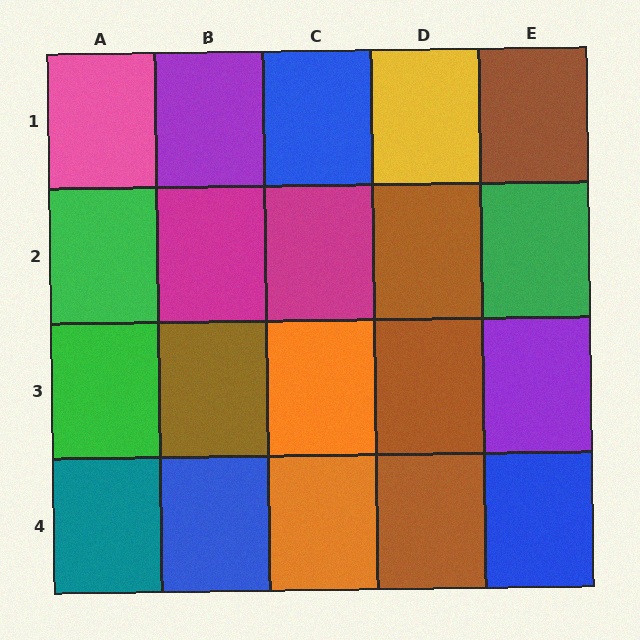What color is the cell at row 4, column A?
Teal.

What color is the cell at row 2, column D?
Brown.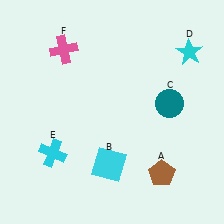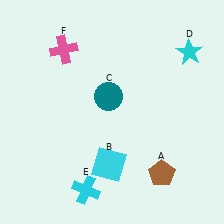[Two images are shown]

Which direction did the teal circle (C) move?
The teal circle (C) moved left.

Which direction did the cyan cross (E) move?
The cyan cross (E) moved down.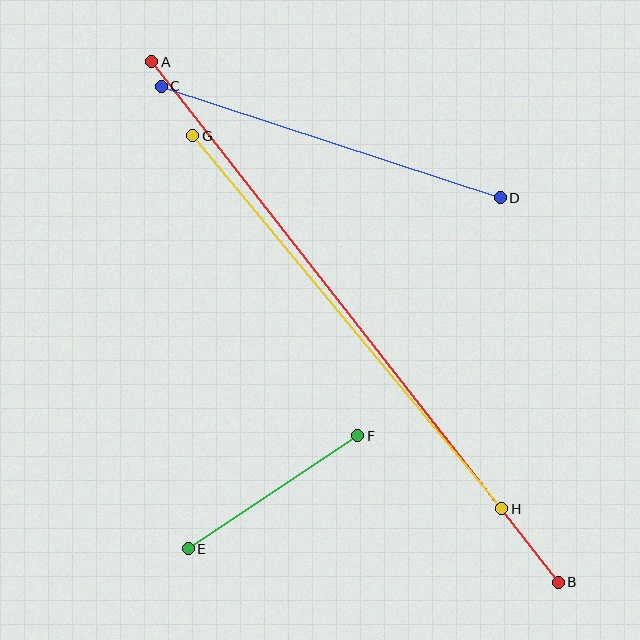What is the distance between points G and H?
The distance is approximately 484 pixels.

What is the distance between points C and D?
The distance is approximately 357 pixels.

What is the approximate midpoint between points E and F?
The midpoint is at approximately (273, 492) pixels.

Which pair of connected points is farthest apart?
Points A and B are farthest apart.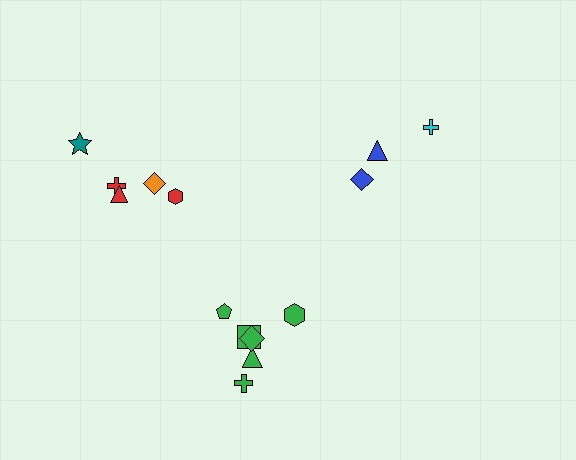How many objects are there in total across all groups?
There are 14 objects.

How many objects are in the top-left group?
There are 5 objects.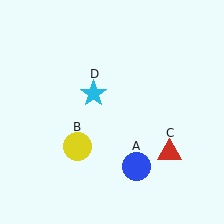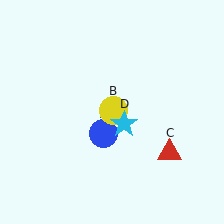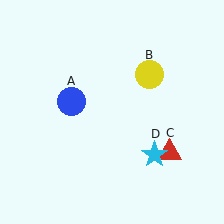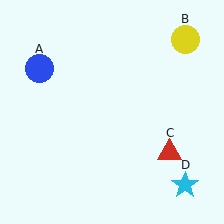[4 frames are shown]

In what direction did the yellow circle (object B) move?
The yellow circle (object B) moved up and to the right.